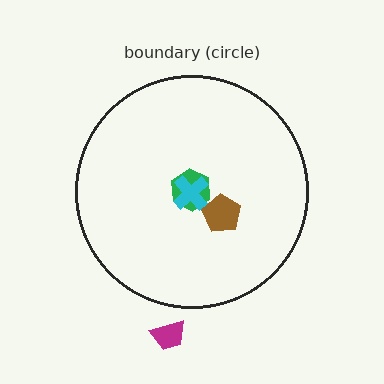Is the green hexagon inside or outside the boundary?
Inside.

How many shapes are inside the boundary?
3 inside, 1 outside.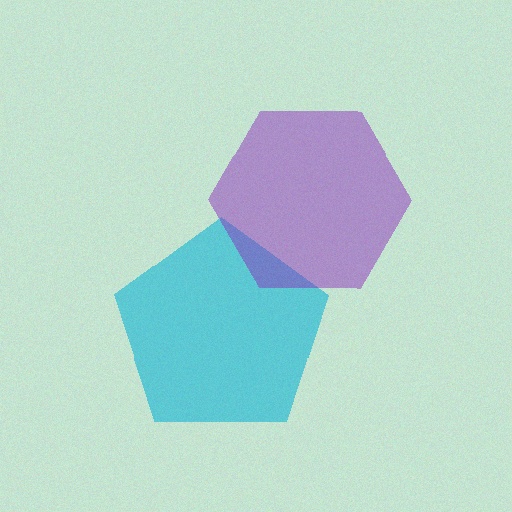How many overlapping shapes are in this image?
There are 2 overlapping shapes in the image.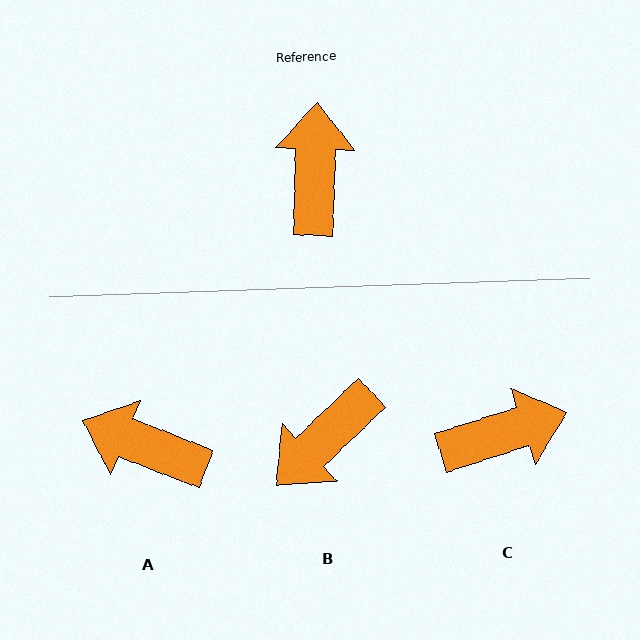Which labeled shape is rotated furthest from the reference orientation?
B, about 136 degrees away.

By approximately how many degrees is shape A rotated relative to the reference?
Approximately 70 degrees counter-clockwise.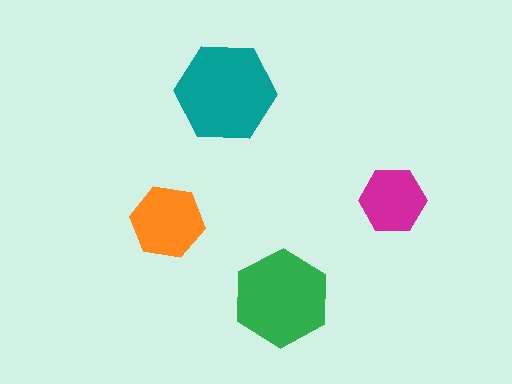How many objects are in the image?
There are 4 objects in the image.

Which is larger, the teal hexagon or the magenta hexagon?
The teal one.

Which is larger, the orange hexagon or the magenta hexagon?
The orange one.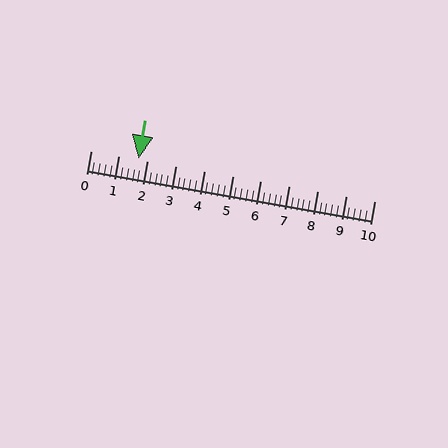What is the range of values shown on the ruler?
The ruler shows values from 0 to 10.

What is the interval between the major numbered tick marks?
The major tick marks are spaced 1 units apart.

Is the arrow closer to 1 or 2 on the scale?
The arrow is closer to 2.